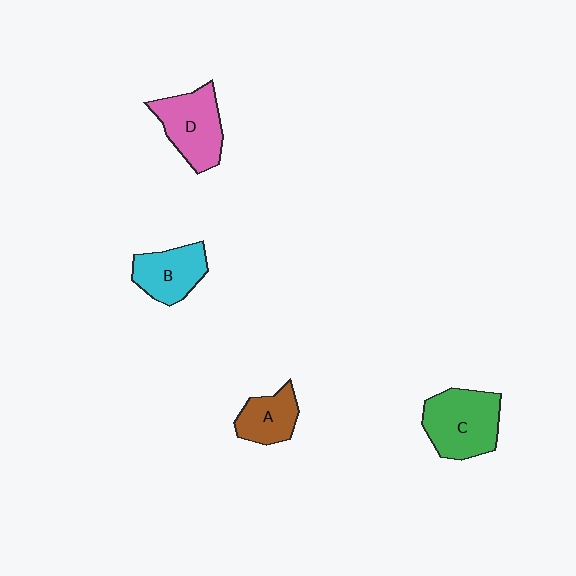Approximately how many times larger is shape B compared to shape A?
Approximately 1.2 times.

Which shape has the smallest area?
Shape A (brown).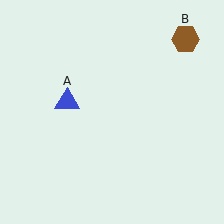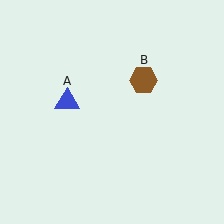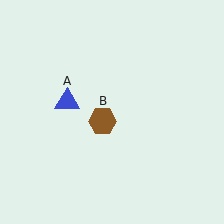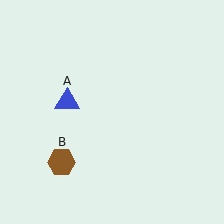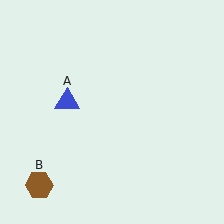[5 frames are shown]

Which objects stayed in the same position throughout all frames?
Blue triangle (object A) remained stationary.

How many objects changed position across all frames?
1 object changed position: brown hexagon (object B).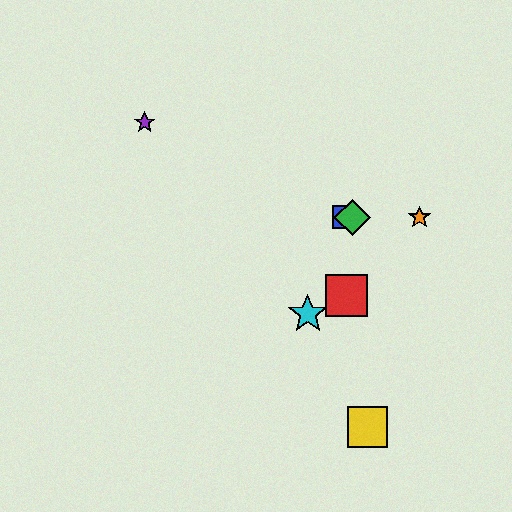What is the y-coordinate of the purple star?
The purple star is at y≈122.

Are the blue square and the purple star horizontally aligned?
No, the blue square is at y≈217 and the purple star is at y≈122.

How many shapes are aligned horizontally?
3 shapes (the blue square, the green diamond, the orange star) are aligned horizontally.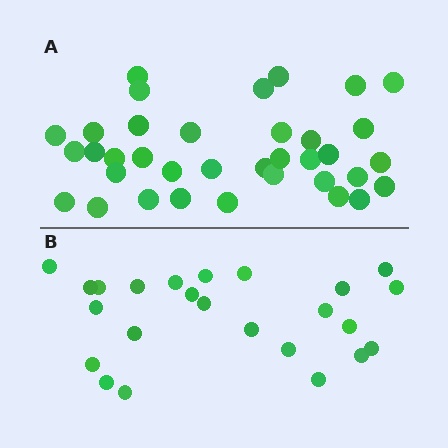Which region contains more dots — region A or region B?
Region A (the top region) has more dots.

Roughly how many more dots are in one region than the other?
Region A has roughly 12 or so more dots than region B.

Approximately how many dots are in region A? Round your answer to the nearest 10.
About 40 dots. (The exact count is 36, which rounds to 40.)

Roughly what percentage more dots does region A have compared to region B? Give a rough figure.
About 50% more.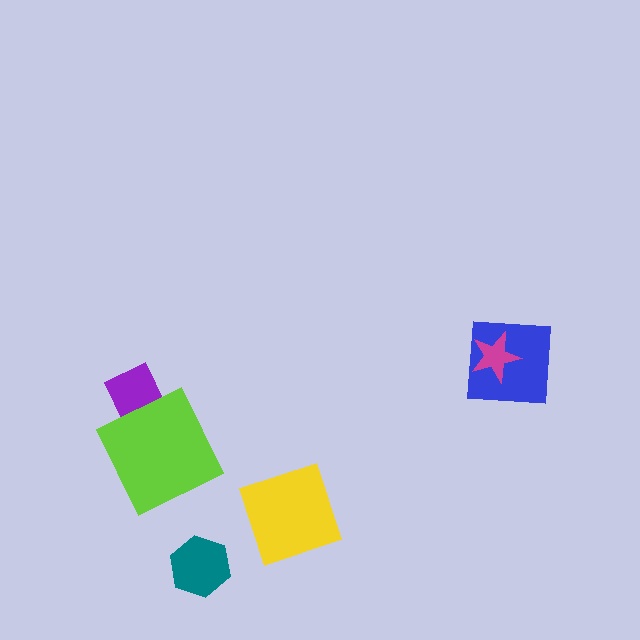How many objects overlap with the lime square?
1 object overlaps with the lime square.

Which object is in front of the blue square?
The magenta star is in front of the blue square.